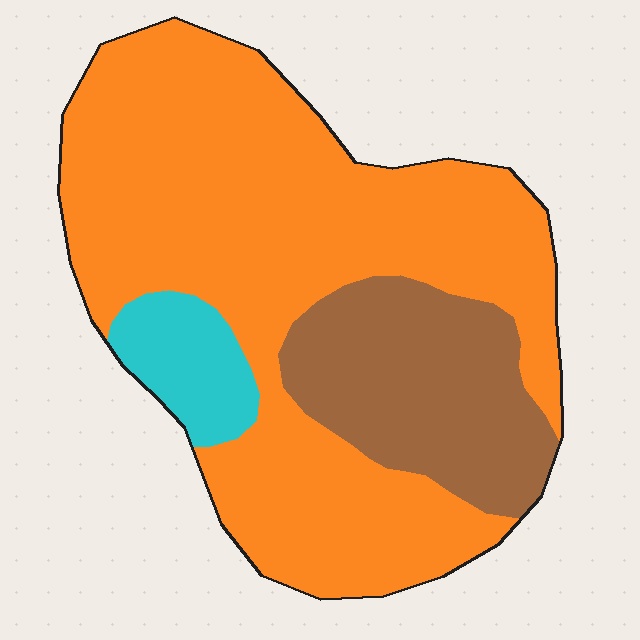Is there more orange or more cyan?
Orange.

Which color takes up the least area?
Cyan, at roughly 10%.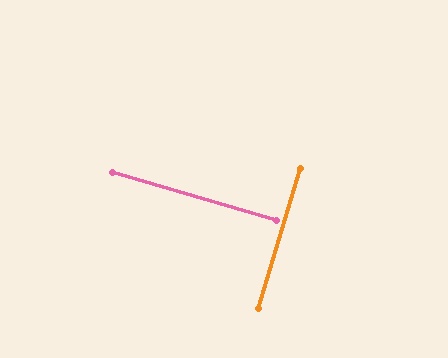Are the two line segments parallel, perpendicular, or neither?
Perpendicular — they meet at approximately 90°.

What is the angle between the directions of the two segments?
Approximately 90 degrees.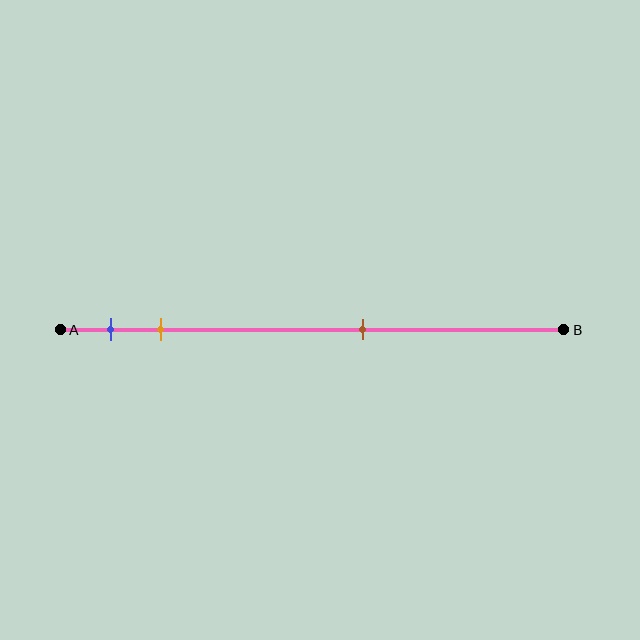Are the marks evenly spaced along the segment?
No, the marks are not evenly spaced.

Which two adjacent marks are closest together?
The blue and orange marks are the closest adjacent pair.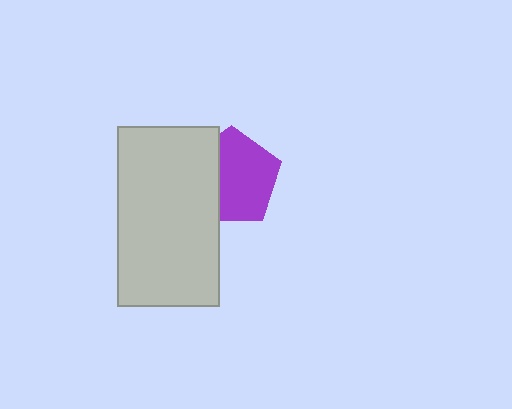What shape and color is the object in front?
The object in front is a light gray rectangle.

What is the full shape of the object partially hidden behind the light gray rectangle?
The partially hidden object is a purple pentagon.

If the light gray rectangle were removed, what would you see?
You would see the complete purple pentagon.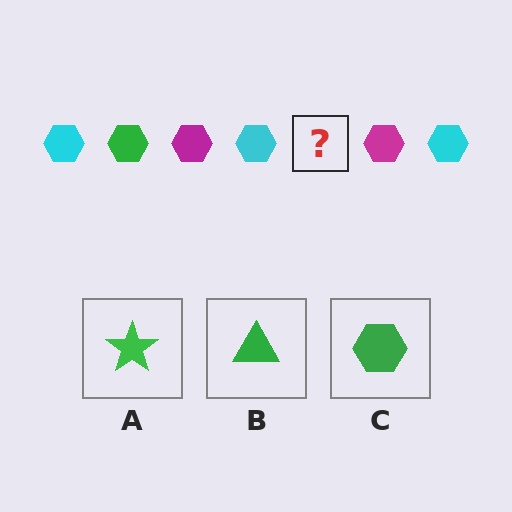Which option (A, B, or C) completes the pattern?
C.